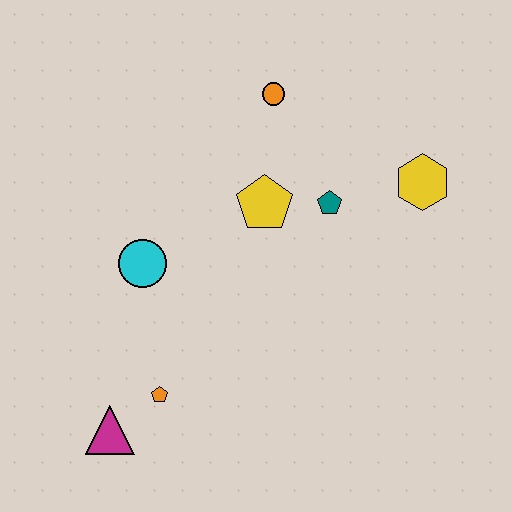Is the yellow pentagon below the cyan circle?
No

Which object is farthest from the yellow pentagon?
The magenta triangle is farthest from the yellow pentagon.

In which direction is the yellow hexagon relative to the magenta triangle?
The yellow hexagon is to the right of the magenta triangle.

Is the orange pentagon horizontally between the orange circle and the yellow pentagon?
No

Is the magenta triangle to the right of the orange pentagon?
No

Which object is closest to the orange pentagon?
The magenta triangle is closest to the orange pentagon.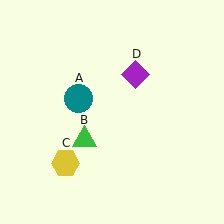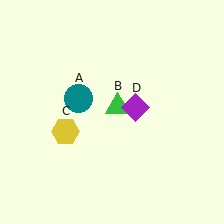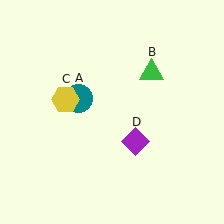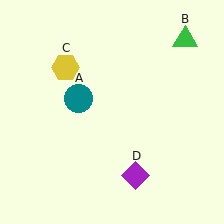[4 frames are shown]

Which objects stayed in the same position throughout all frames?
Teal circle (object A) remained stationary.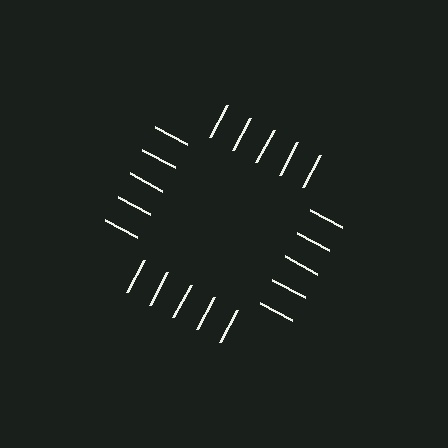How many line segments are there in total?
20 — 5 along each of the 4 edges.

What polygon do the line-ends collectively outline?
An illusory square — the line segments terminate on its edges but no continuous stroke is drawn.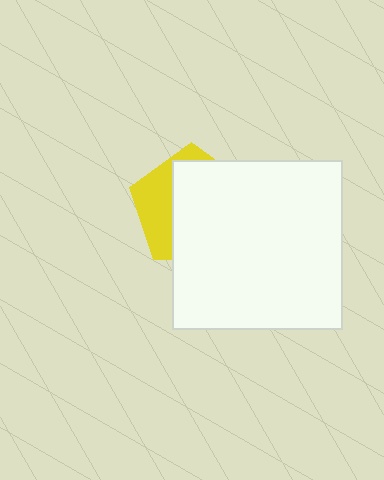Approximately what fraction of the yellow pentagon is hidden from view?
Roughly 68% of the yellow pentagon is hidden behind the white square.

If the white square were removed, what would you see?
You would see the complete yellow pentagon.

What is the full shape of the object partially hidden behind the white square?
The partially hidden object is a yellow pentagon.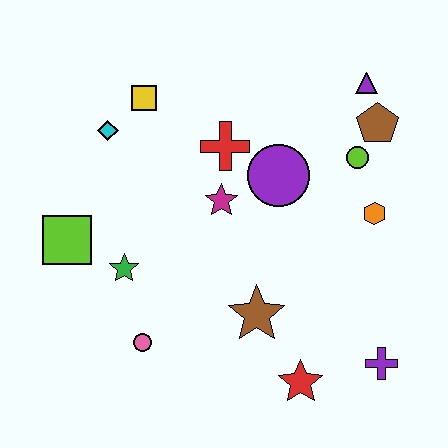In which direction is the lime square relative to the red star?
The lime square is to the left of the red star.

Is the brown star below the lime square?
Yes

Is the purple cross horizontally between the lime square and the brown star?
No